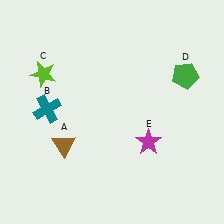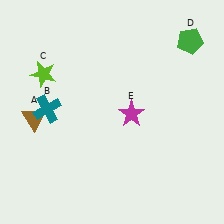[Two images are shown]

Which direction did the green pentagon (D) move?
The green pentagon (D) moved up.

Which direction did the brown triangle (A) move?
The brown triangle (A) moved left.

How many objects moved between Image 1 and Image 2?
3 objects moved between the two images.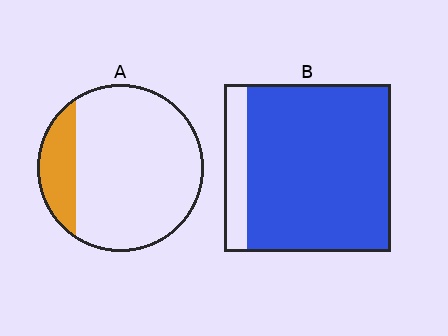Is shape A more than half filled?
No.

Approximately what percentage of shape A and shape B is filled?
A is approximately 20% and B is approximately 85%.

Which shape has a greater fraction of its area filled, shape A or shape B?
Shape B.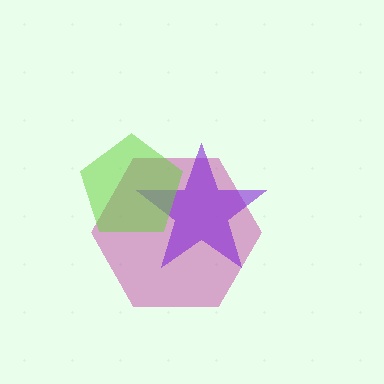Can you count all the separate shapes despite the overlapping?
Yes, there are 3 separate shapes.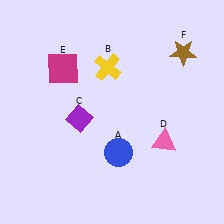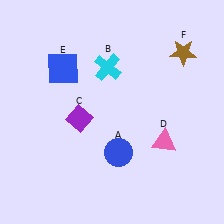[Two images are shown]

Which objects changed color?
B changed from yellow to cyan. E changed from magenta to blue.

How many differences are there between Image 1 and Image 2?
There are 2 differences between the two images.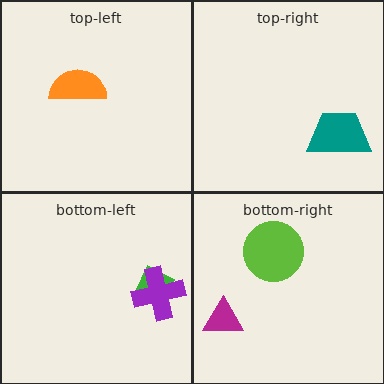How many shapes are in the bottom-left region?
2.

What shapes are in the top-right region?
The teal trapezoid.